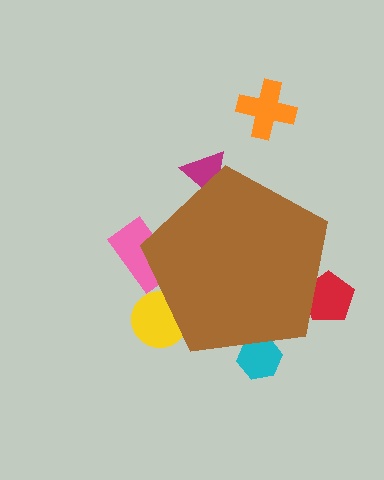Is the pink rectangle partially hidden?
Yes, the pink rectangle is partially hidden behind the brown pentagon.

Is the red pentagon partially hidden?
Yes, the red pentagon is partially hidden behind the brown pentagon.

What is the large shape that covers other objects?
A brown pentagon.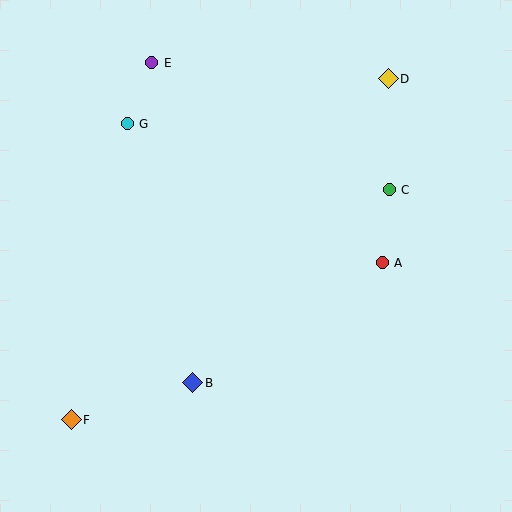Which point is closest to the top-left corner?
Point E is closest to the top-left corner.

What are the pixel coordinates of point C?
Point C is at (389, 190).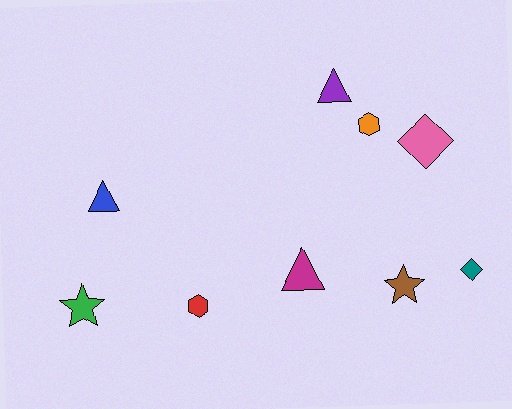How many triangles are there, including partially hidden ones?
There are 3 triangles.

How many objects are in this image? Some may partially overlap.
There are 9 objects.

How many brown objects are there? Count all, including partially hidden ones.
There is 1 brown object.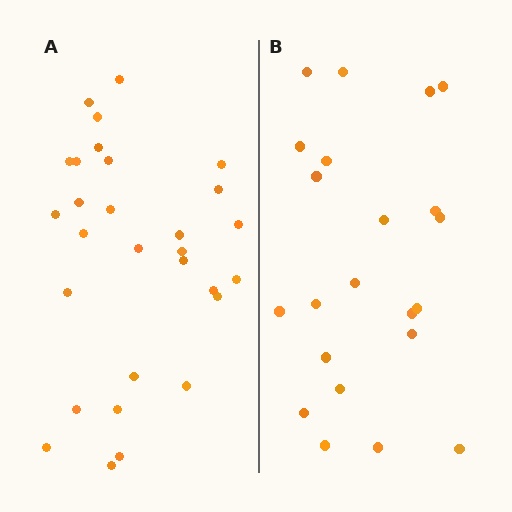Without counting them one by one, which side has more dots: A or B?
Region A (the left region) has more dots.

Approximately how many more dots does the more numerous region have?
Region A has roughly 8 or so more dots than region B.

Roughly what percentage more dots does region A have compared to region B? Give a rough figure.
About 30% more.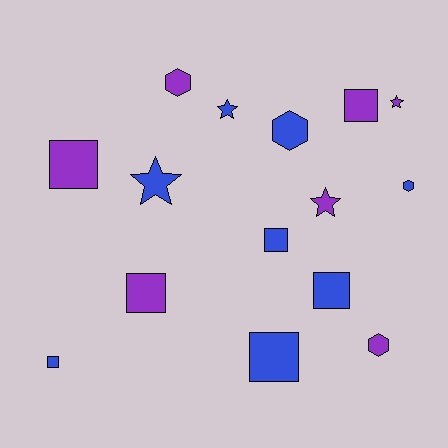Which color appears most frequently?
Blue, with 8 objects.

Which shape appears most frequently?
Square, with 7 objects.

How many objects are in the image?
There are 15 objects.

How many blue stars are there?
There are 2 blue stars.